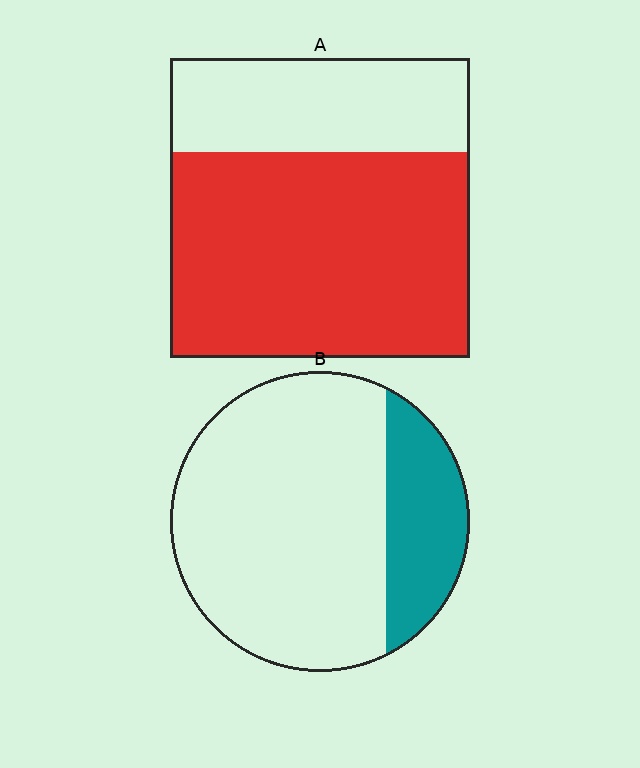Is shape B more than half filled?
No.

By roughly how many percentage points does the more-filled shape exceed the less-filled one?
By roughly 45 percentage points (A over B).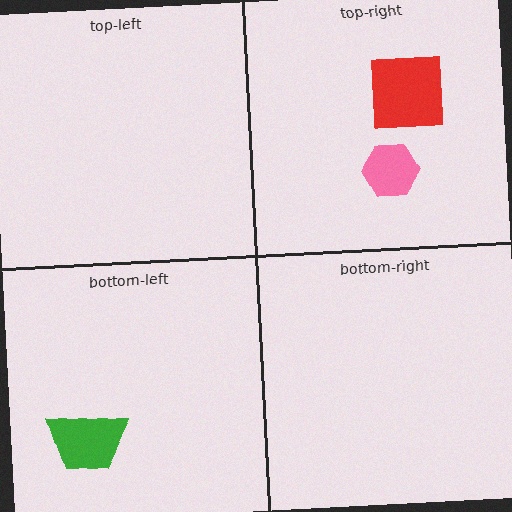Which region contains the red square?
The top-right region.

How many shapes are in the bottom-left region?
1.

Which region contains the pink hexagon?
The top-right region.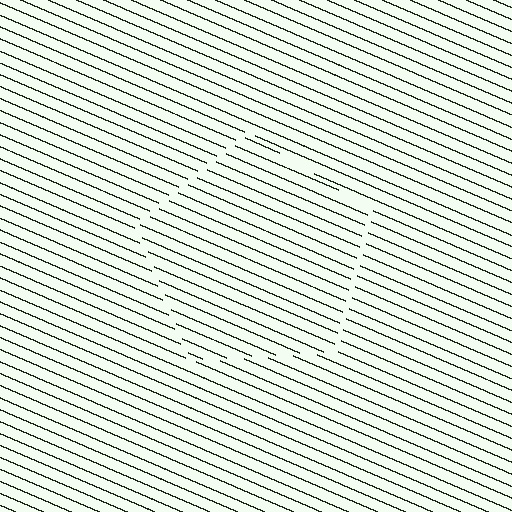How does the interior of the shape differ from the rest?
The interior of the shape contains the same grating, shifted by half a period — the contour is defined by the phase discontinuity where line-ends from the inner and outer gratings abut.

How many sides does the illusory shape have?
5 sides — the line-ends trace a pentagon.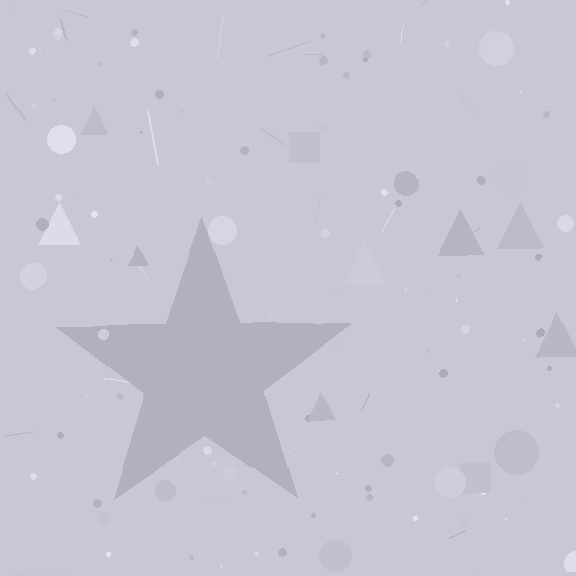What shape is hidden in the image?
A star is hidden in the image.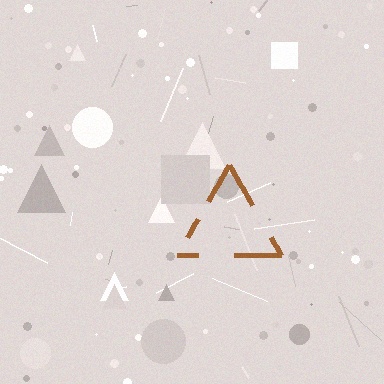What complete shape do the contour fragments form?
The contour fragments form a triangle.